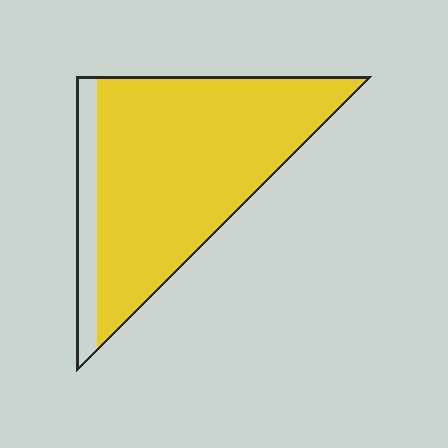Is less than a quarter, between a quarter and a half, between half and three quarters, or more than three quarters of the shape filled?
More than three quarters.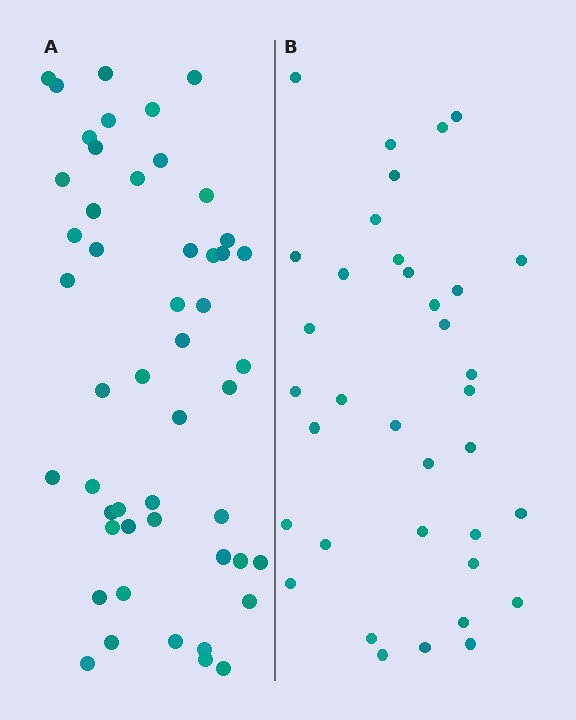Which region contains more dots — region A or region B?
Region A (the left region) has more dots.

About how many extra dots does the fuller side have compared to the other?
Region A has approximately 15 more dots than region B.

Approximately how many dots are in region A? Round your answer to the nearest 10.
About 50 dots.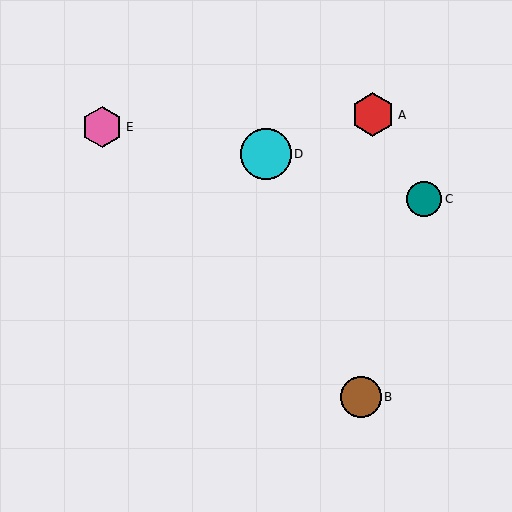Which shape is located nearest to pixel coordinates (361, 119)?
The red hexagon (labeled A) at (373, 115) is nearest to that location.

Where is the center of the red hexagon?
The center of the red hexagon is at (373, 115).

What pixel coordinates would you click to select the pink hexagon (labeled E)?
Click at (102, 127) to select the pink hexagon E.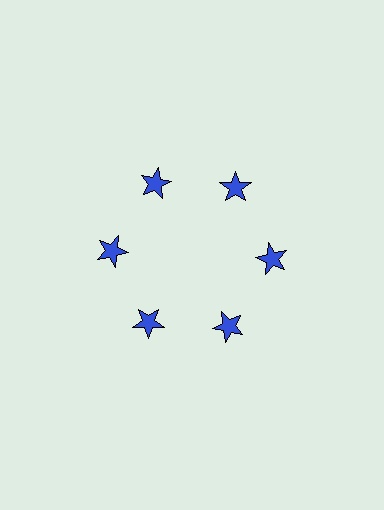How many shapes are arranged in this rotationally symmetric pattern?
There are 6 shapes, arranged in 6 groups of 1.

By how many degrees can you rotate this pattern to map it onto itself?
The pattern maps onto itself every 60 degrees of rotation.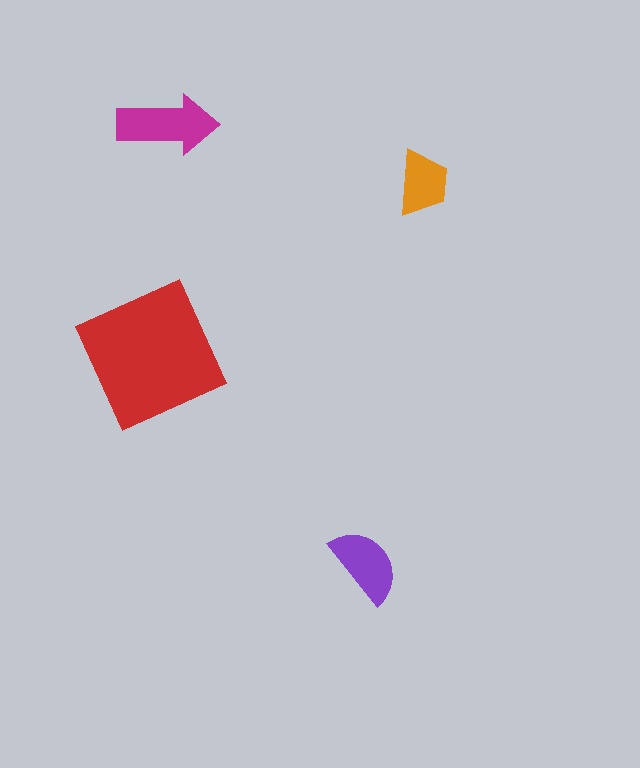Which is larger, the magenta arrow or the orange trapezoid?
The magenta arrow.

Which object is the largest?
The red square.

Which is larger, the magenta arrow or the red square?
The red square.